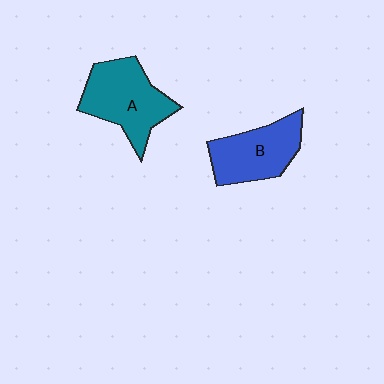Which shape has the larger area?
Shape A (teal).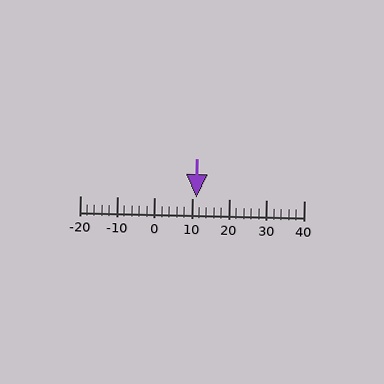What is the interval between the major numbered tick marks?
The major tick marks are spaced 10 units apart.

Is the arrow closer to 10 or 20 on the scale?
The arrow is closer to 10.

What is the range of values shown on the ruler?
The ruler shows values from -20 to 40.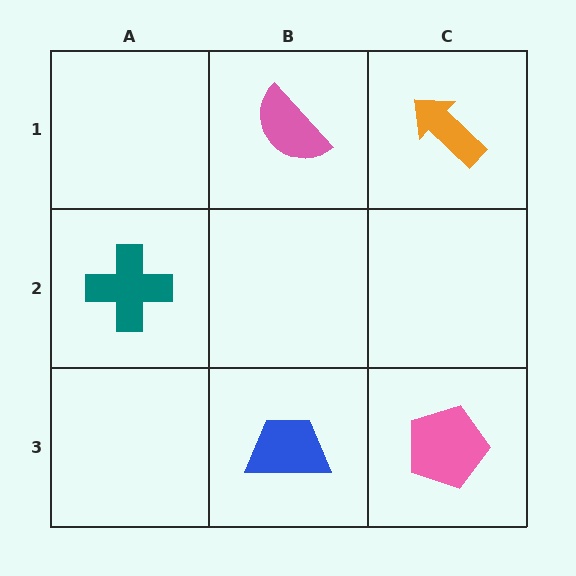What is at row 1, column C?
An orange arrow.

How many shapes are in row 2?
1 shape.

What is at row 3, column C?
A pink pentagon.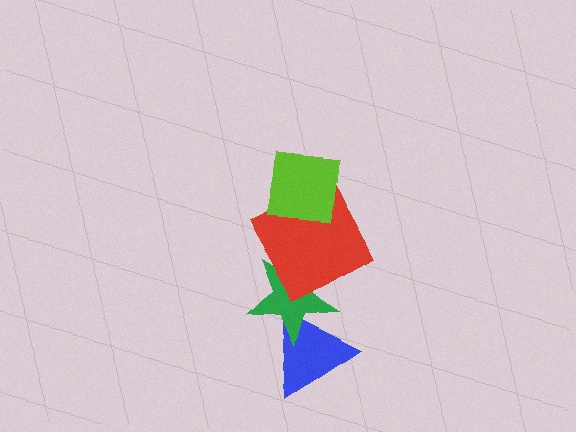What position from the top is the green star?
The green star is 3rd from the top.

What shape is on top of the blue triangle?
The green star is on top of the blue triangle.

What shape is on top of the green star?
The red square is on top of the green star.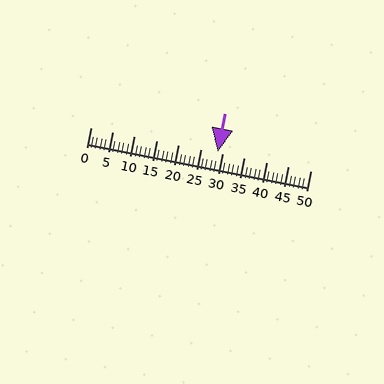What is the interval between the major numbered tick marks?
The major tick marks are spaced 5 units apart.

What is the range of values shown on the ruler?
The ruler shows values from 0 to 50.